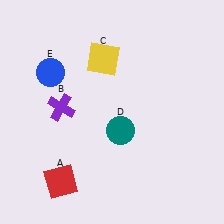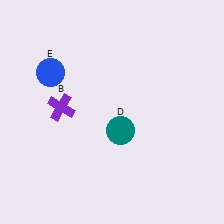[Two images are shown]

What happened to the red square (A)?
The red square (A) was removed in Image 2. It was in the bottom-left area of Image 1.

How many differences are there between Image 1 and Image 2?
There are 2 differences between the two images.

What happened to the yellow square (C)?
The yellow square (C) was removed in Image 2. It was in the top-left area of Image 1.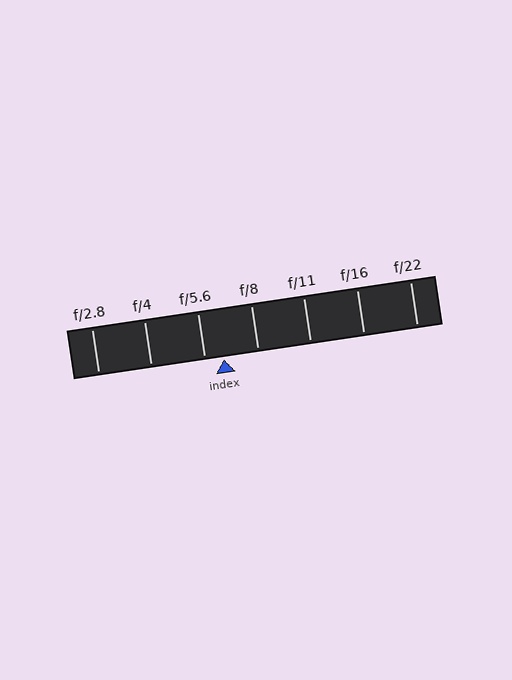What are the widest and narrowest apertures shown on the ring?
The widest aperture shown is f/2.8 and the narrowest is f/22.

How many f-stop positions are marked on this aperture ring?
There are 7 f-stop positions marked.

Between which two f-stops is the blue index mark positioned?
The index mark is between f/5.6 and f/8.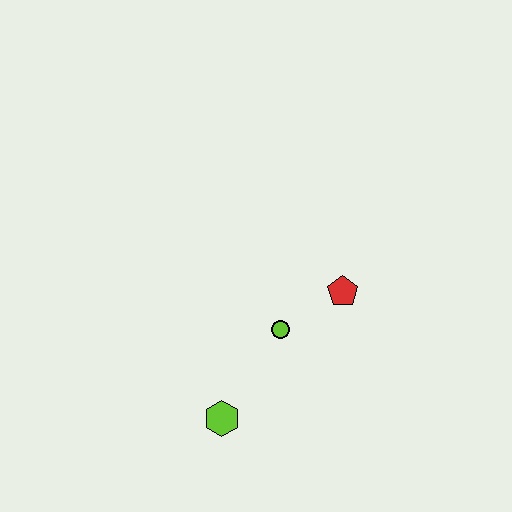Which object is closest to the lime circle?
The red pentagon is closest to the lime circle.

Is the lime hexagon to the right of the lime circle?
No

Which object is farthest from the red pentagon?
The lime hexagon is farthest from the red pentagon.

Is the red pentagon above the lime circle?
Yes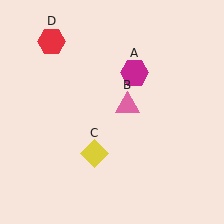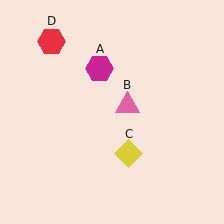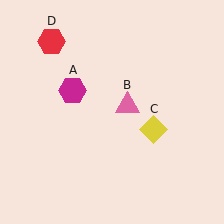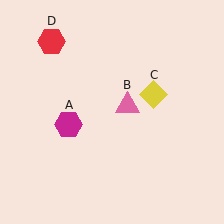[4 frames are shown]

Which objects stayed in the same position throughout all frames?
Pink triangle (object B) and red hexagon (object D) remained stationary.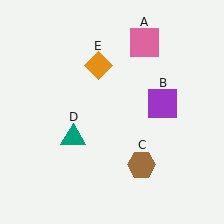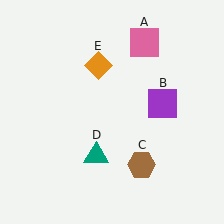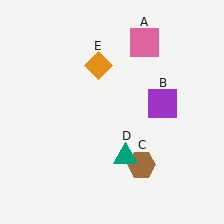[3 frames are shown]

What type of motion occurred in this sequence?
The teal triangle (object D) rotated counterclockwise around the center of the scene.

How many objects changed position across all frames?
1 object changed position: teal triangle (object D).